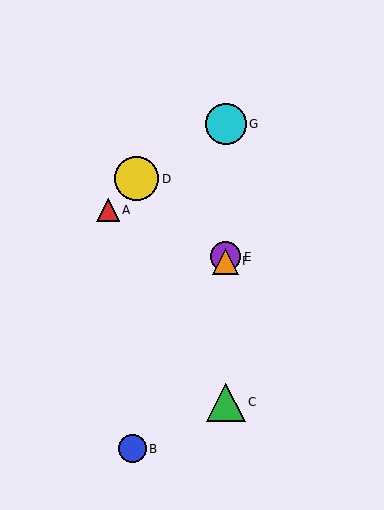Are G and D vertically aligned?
No, G is at x≈226 and D is at x≈137.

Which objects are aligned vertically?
Objects C, E, F, G are aligned vertically.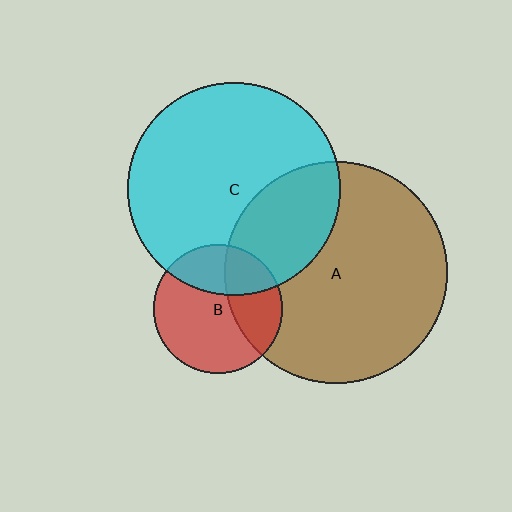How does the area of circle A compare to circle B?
Approximately 3.0 times.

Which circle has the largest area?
Circle A (brown).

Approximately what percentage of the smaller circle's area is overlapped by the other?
Approximately 30%.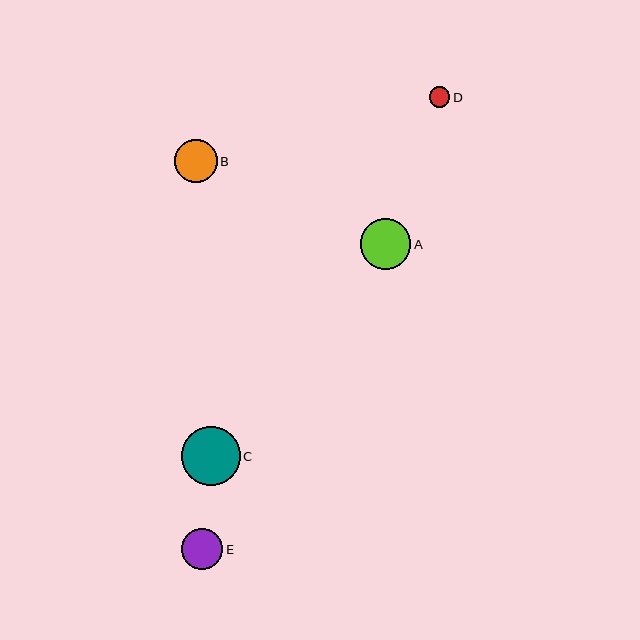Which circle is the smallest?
Circle D is the smallest with a size of approximately 20 pixels.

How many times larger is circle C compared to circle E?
Circle C is approximately 1.4 times the size of circle E.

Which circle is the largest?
Circle C is the largest with a size of approximately 59 pixels.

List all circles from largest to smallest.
From largest to smallest: C, A, B, E, D.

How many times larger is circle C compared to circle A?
Circle C is approximately 1.2 times the size of circle A.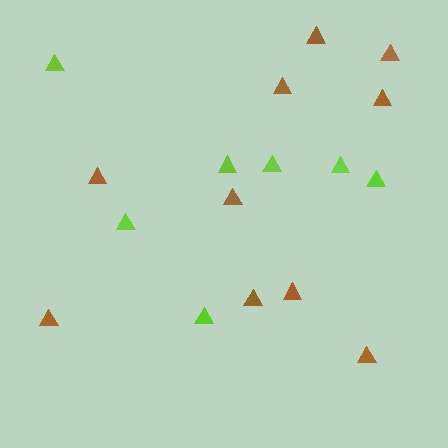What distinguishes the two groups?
There are 2 groups: one group of lime triangles (7) and one group of brown triangles (10).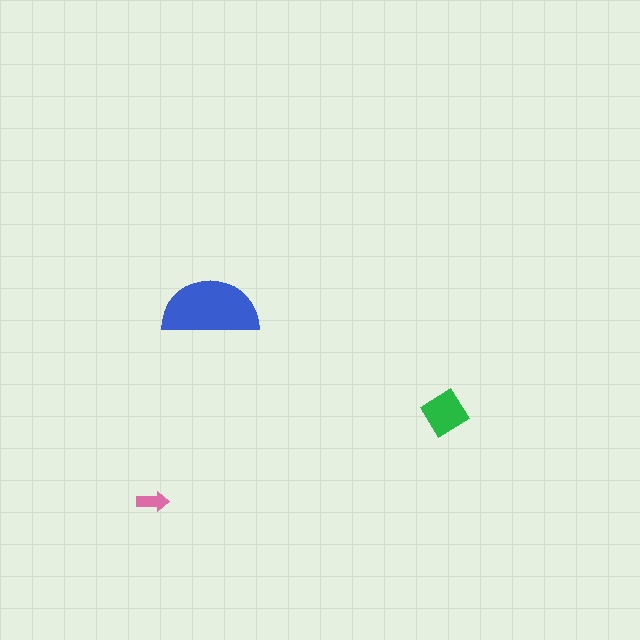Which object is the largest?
The blue semicircle.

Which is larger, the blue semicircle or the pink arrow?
The blue semicircle.